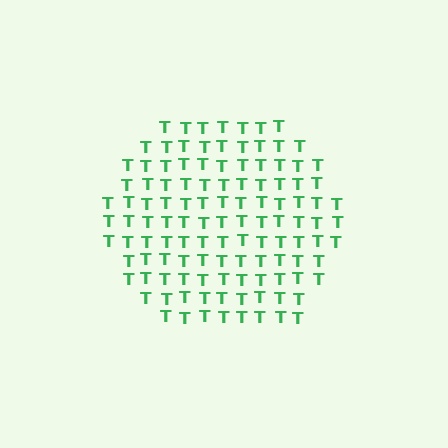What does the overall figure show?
The overall figure shows a hexagon.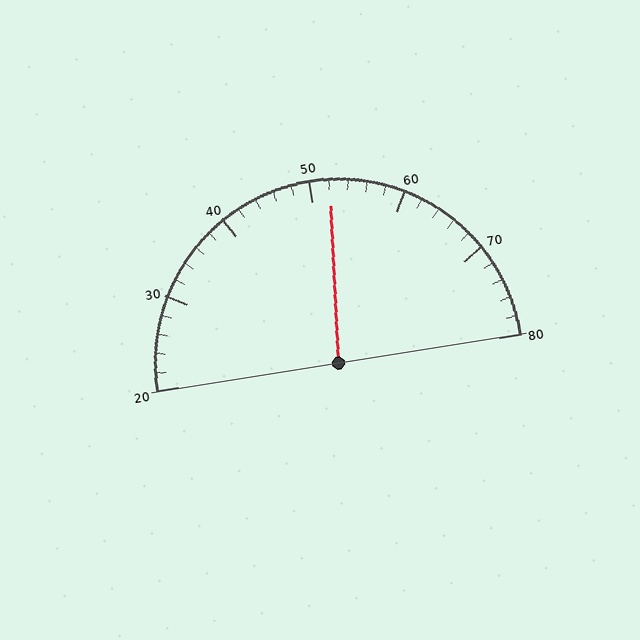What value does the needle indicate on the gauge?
The needle indicates approximately 52.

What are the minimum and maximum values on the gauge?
The gauge ranges from 20 to 80.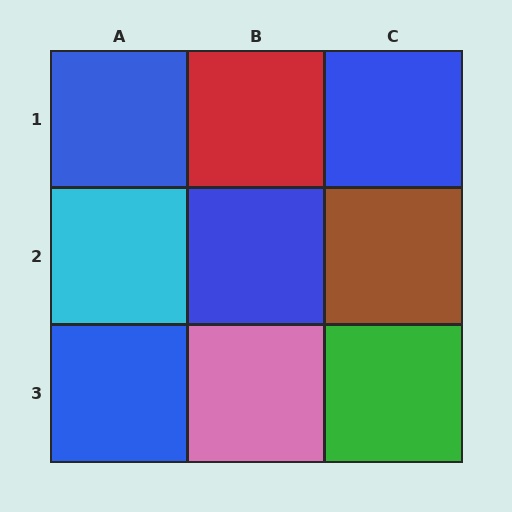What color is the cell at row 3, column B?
Pink.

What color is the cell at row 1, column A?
Blue.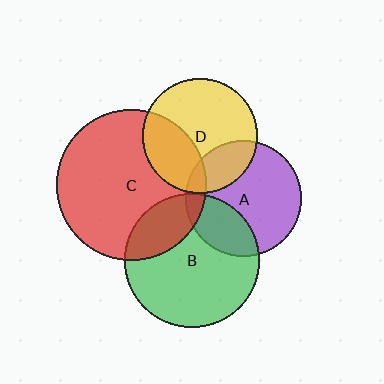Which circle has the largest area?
Circle C (red).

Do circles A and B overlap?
Yes.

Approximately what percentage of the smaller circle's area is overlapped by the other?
Approximately 30%.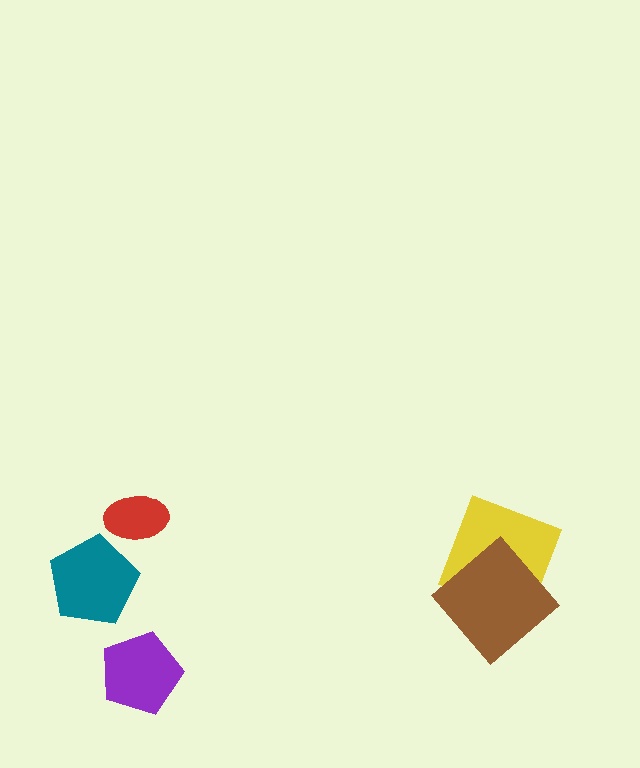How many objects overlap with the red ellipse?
0 objects overlap with the red ellipse.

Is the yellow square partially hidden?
Yes, it is partially covered by another shape.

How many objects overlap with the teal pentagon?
0 objects overlap with the teal pentagon.